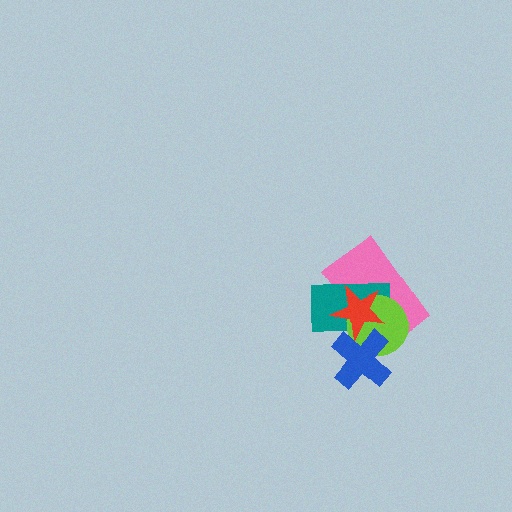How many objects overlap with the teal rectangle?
4 objects overlap with the teal rectangle.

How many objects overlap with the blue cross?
4 objects overlap with the blue cross.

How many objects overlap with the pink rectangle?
4 objects overlap with the pink rectangle.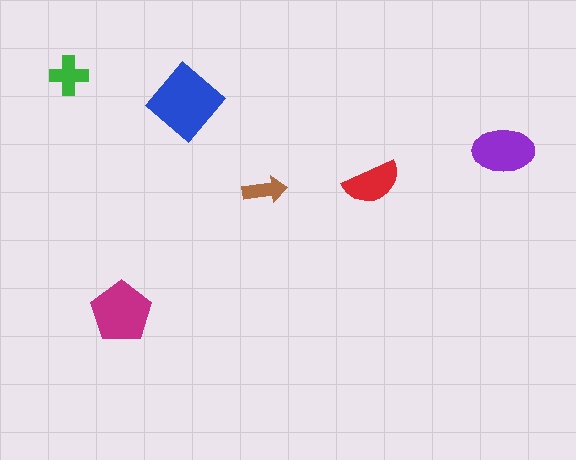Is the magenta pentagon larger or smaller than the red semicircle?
Larger.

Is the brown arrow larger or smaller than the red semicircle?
Smaller.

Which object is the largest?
The blue diamond.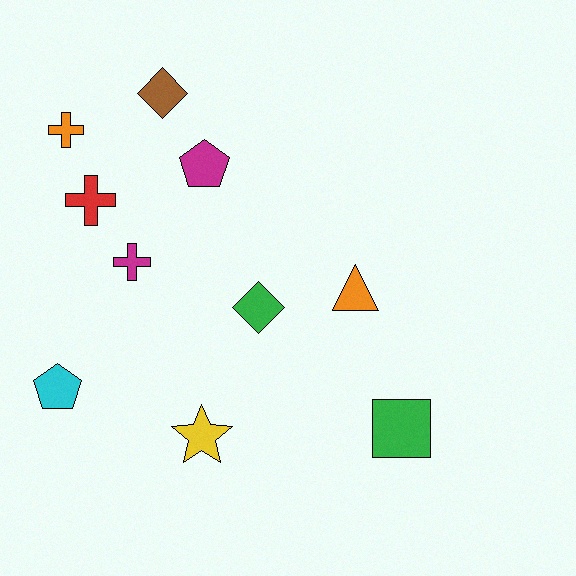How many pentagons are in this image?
There are 2 pentagons.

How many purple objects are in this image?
There are no purple objects.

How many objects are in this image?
There are 10 objects.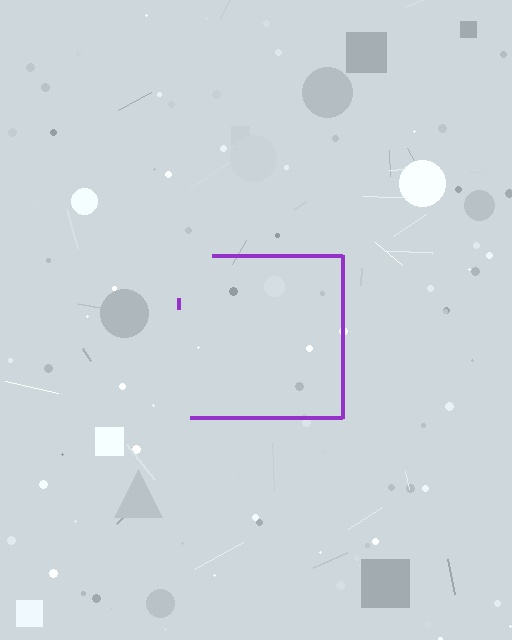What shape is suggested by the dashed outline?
The dashed outline suggests a square.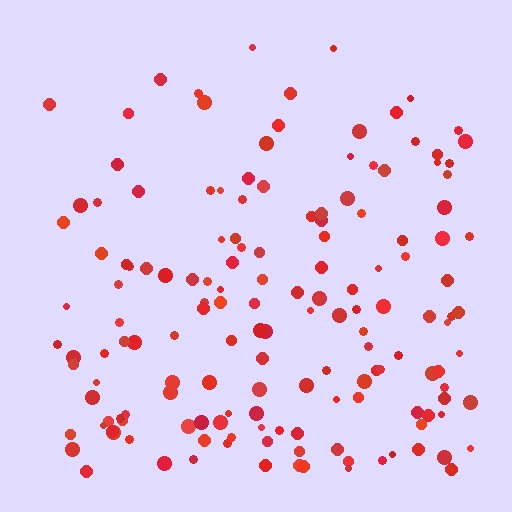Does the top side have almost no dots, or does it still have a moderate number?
Still a moderate number, just noticeably fewer than the bottom.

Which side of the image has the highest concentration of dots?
The bottom.